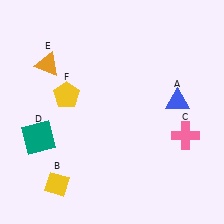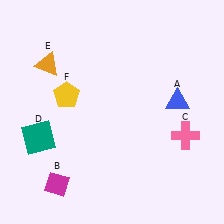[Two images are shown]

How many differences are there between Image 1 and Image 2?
There is 1 difference between the two images.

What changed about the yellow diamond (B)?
In Image 1, B is yellow. In Image 2, it changed to magenta.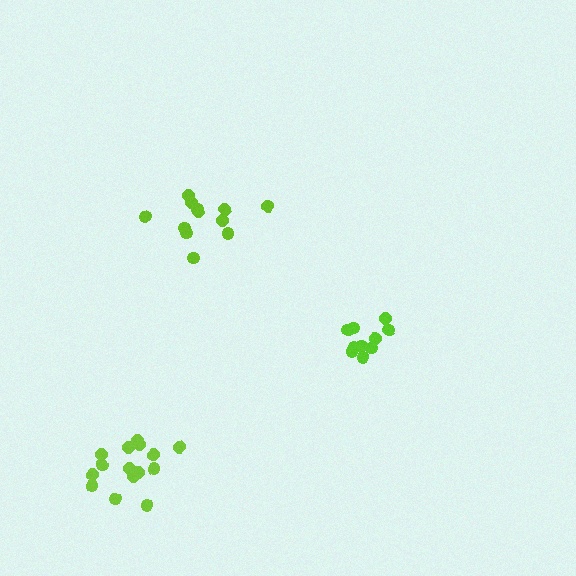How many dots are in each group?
Group 1: 10 dots, Group 2: 12 dots, Group 3: 15 dots (37 total).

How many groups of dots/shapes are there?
There are 3 groups.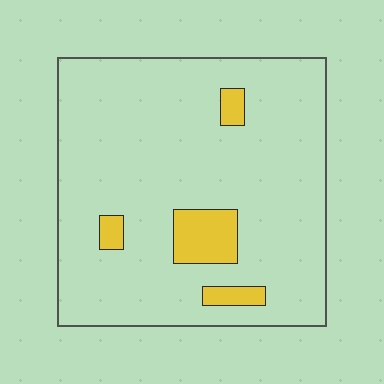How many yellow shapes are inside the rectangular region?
4.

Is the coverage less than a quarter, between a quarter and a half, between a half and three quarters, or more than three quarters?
Less than a quarter.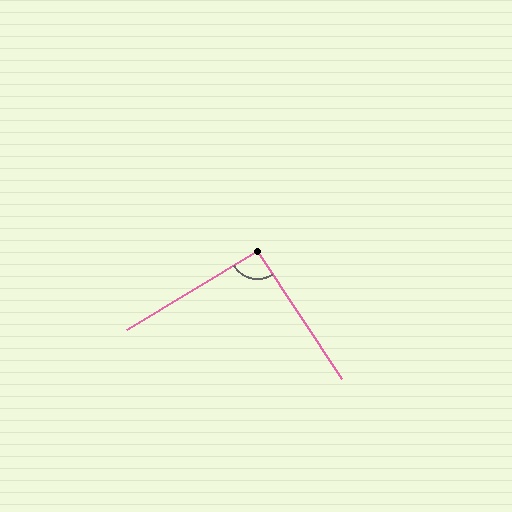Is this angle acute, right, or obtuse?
It is approximately a right angle.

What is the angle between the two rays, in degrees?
Approximately 93 degrees.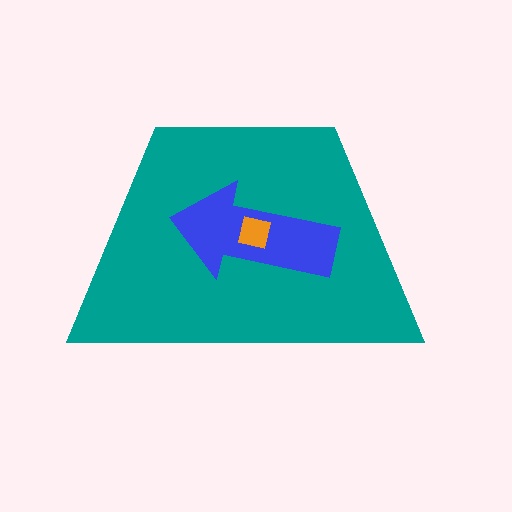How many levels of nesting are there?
3.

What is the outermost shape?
The teal trapezoid.